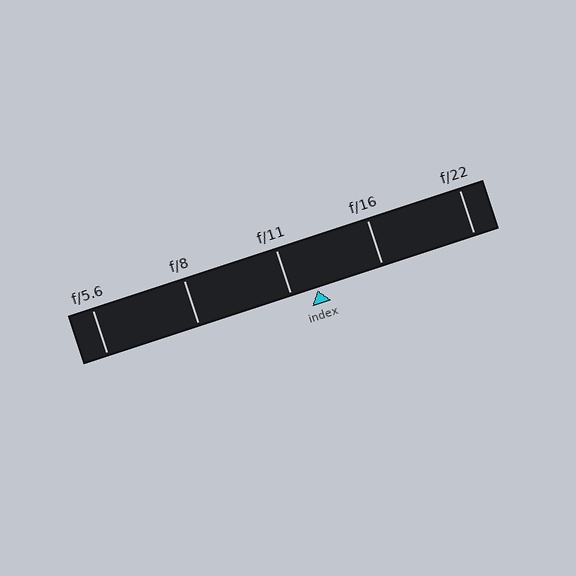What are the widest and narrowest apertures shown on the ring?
The widest aperture shown is f/5.6 and the narrowest is f/22.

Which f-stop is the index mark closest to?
The index mark is closest to f/11.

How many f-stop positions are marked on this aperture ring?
There are 5 f-stop positions marked.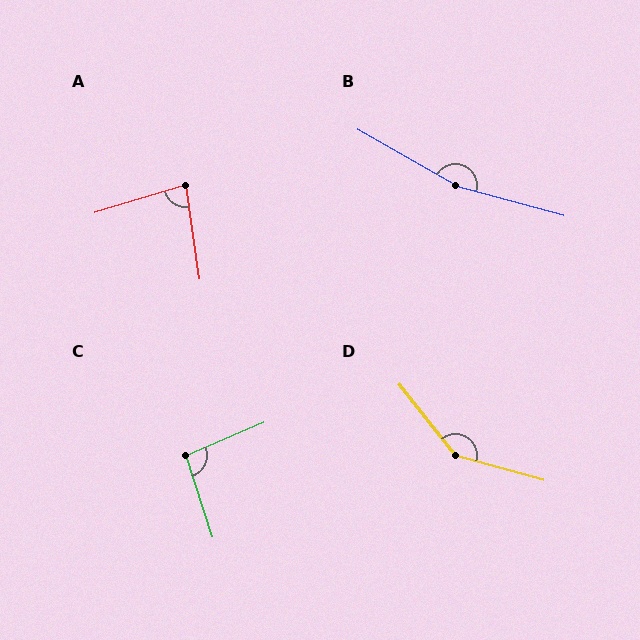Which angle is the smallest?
A, at approximately 81 degrees.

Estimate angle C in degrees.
Approximately 95 degrees.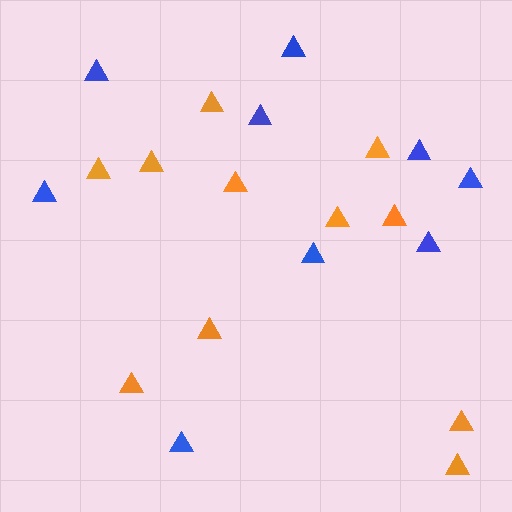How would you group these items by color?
There are 2 groups: one group of orange triangles (11) and one group of blue triangles (9).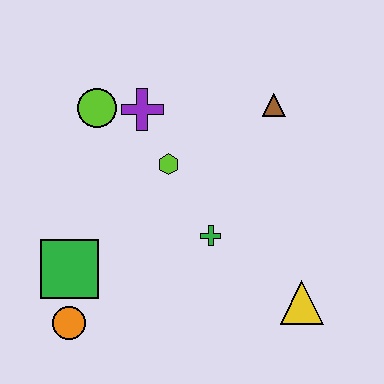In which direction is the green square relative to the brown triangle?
The green square is to the left of the brown triangle.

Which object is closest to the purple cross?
The lime circle is closest to the purple cross.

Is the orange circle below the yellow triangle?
Yes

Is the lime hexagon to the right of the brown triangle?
No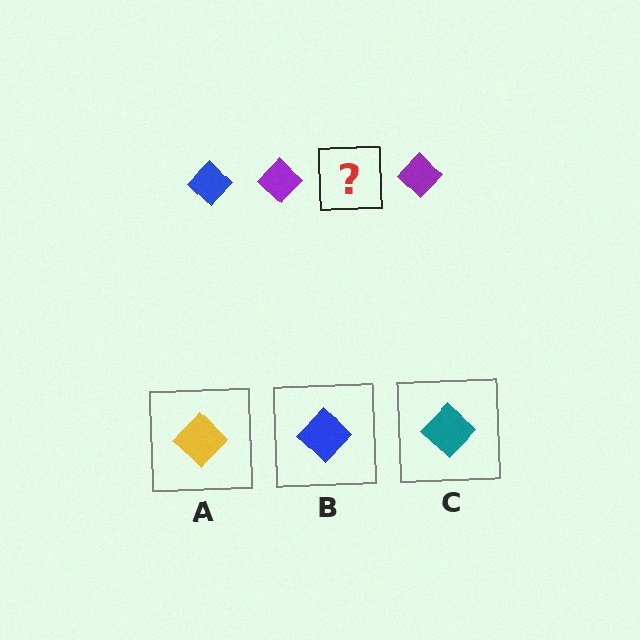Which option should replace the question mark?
Option B.